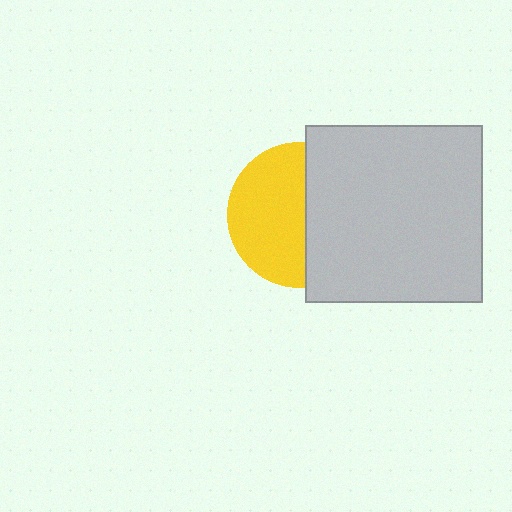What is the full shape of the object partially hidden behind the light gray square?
The partially hidden object is a yellow circle.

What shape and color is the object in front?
The object in front is a light gray square.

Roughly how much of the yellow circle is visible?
About half of it is visible (roughly 55%).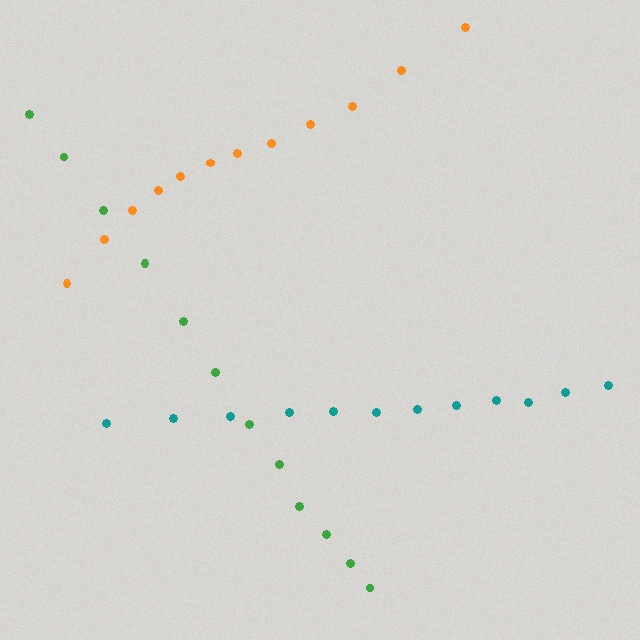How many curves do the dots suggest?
There are 3 distinct paths.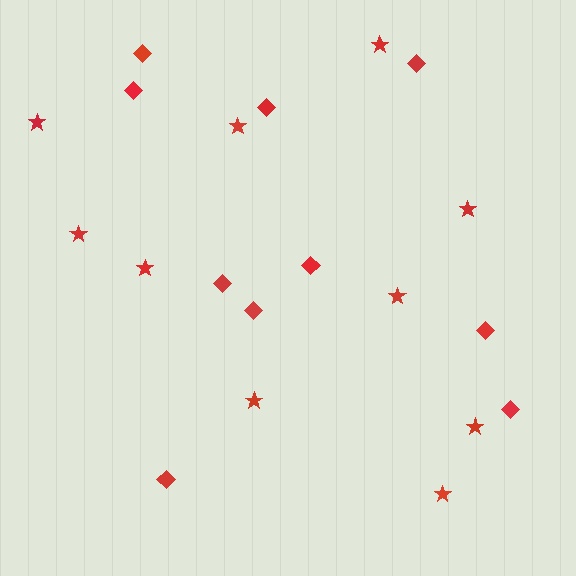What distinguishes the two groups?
There are 2 groups: one group of diamonds (10) and one group of stars (10).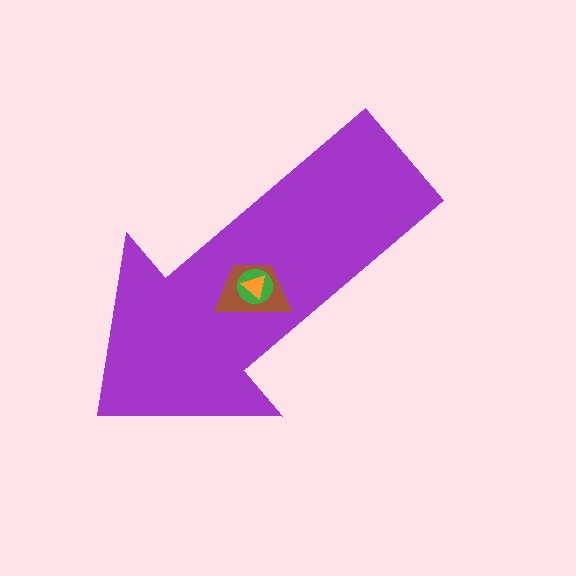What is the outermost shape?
The purple arrow.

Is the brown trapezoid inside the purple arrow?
Yes.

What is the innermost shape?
The orange triangle.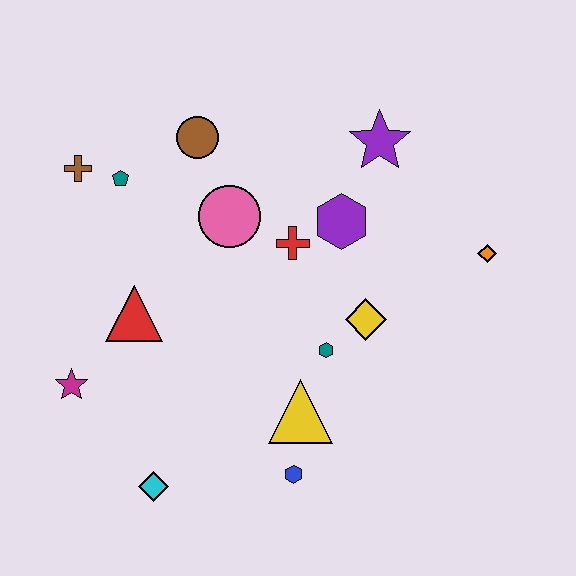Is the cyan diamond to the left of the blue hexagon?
Yes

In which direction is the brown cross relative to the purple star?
The brown cross is to the left of the purple star.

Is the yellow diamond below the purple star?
Yes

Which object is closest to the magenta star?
The red triangle is closest to the magenta star.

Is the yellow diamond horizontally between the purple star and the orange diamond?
No